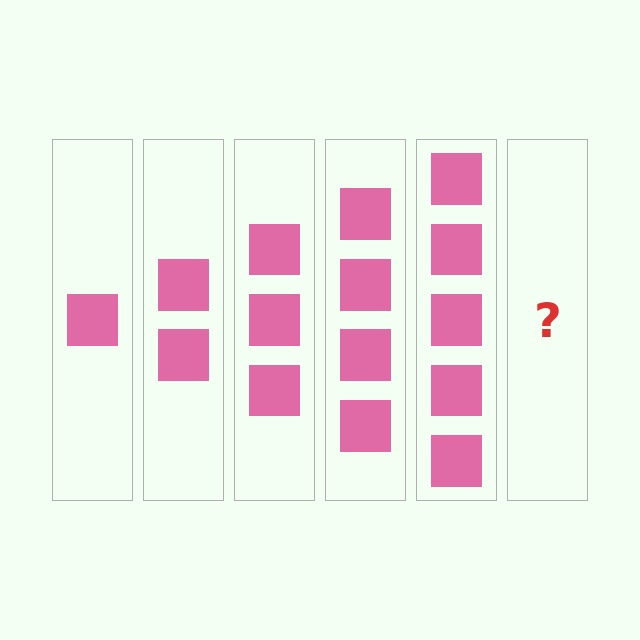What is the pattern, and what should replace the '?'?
The pattern is that each step adds one more square. The '?' should be 6 squares.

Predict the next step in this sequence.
The next step is 6 squares.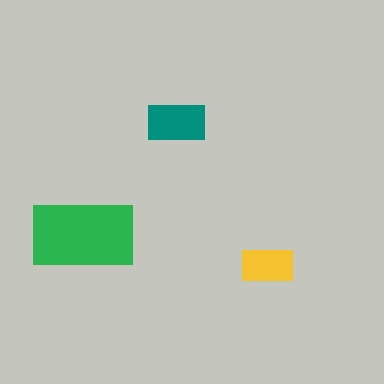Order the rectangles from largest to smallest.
the green one, the teal one, the yellow one.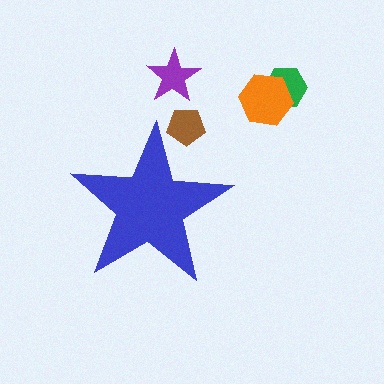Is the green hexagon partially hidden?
No, the green hexagon is fully visible.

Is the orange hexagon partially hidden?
No, the orange hexagon is fully visible.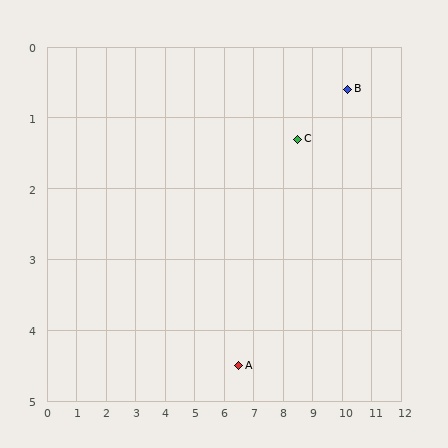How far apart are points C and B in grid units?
Points C and B are about 1.8 grid units apart.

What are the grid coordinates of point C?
Point C is at approximately (8.5, 1.3).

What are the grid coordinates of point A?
Point A is at approximately (6.5, 4.5).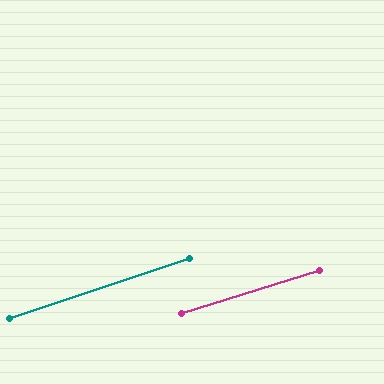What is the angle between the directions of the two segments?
Approximately 1 degree.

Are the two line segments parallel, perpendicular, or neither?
Parallel — their directions differ by only 1.5°.